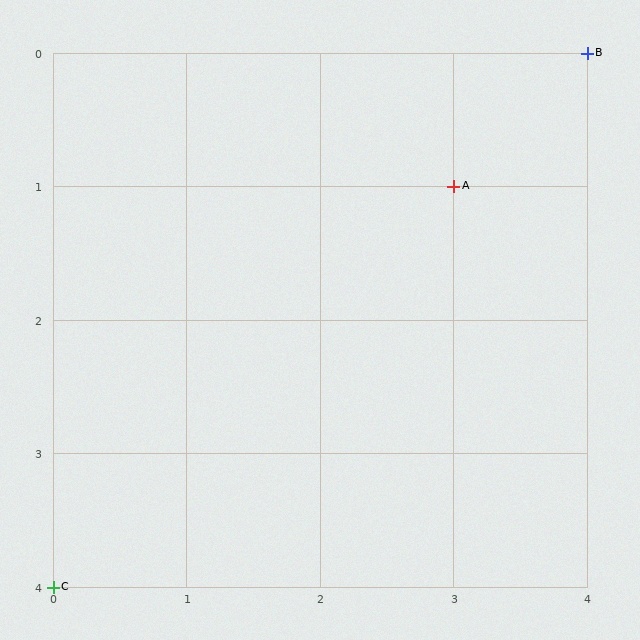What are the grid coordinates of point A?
Point A is at grid coordinates (3, 1).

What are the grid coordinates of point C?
Point C is at grid coordinates (0, 4).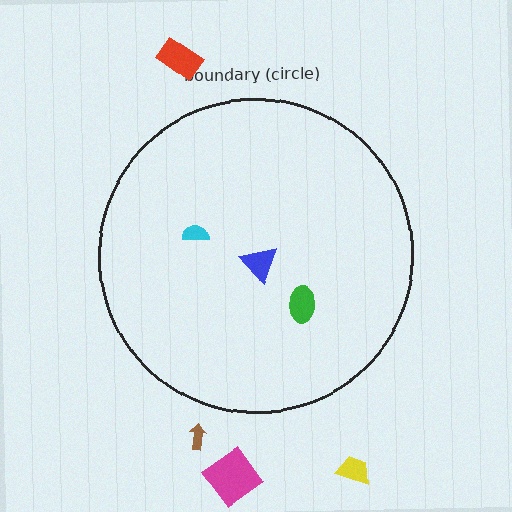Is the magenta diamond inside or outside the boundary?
Outside.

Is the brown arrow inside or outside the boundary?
Outside.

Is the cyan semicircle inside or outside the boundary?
Inside.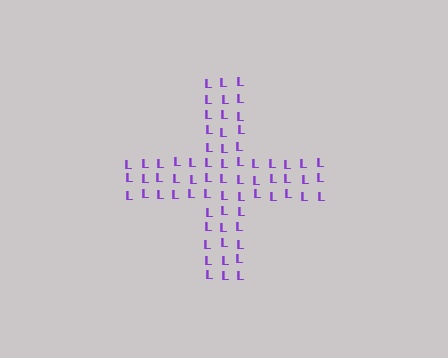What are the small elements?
The small elements are letter L's.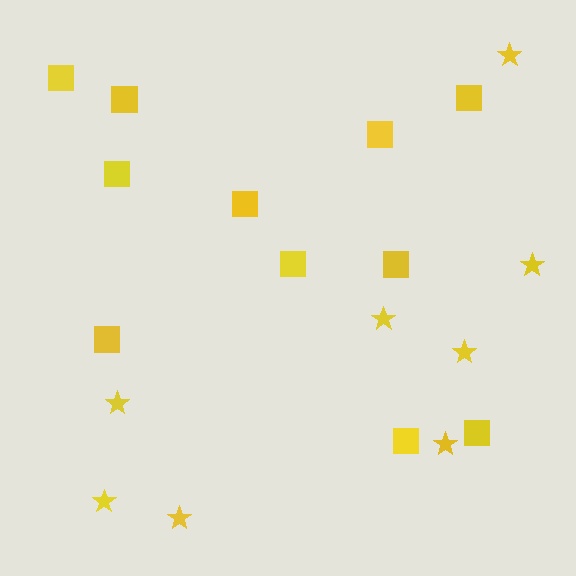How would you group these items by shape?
There are 2 groups: one group of stars (8) and one group of squares (11).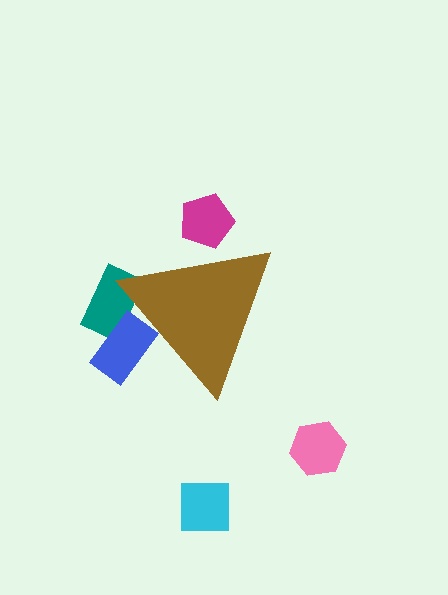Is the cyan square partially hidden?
No, the cyan square is fully visible.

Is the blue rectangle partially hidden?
Yes, the blue rectangle is partially hidden behind the brown triangle.